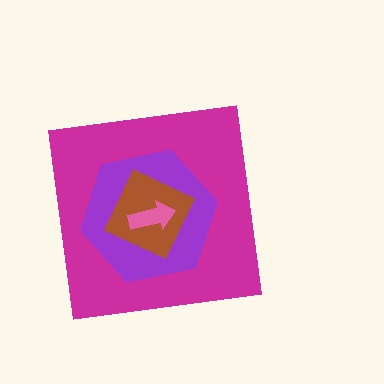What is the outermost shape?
The magenta square.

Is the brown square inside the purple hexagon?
Yes.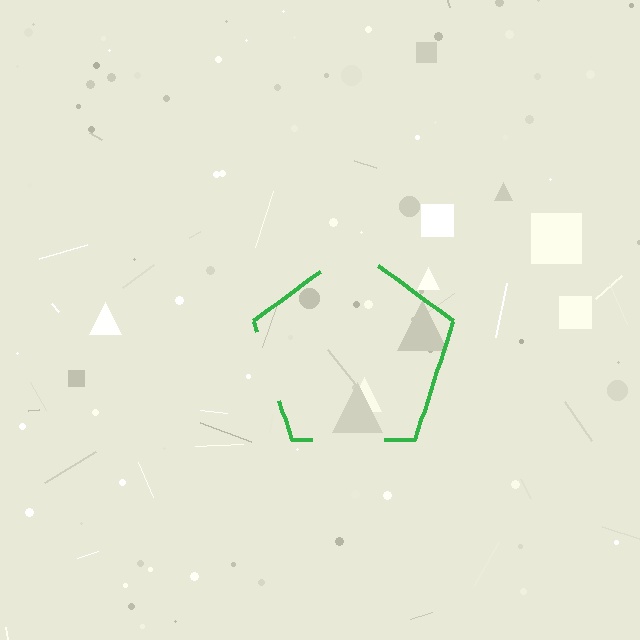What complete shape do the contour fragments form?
The contour fragments form a pentagon.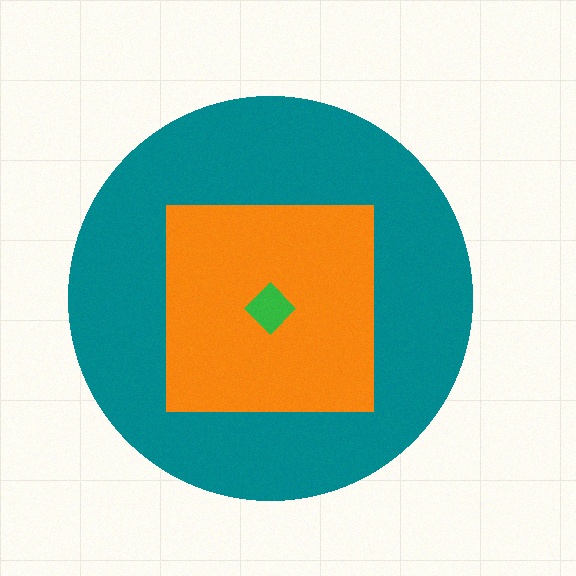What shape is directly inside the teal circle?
The orange square.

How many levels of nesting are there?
3.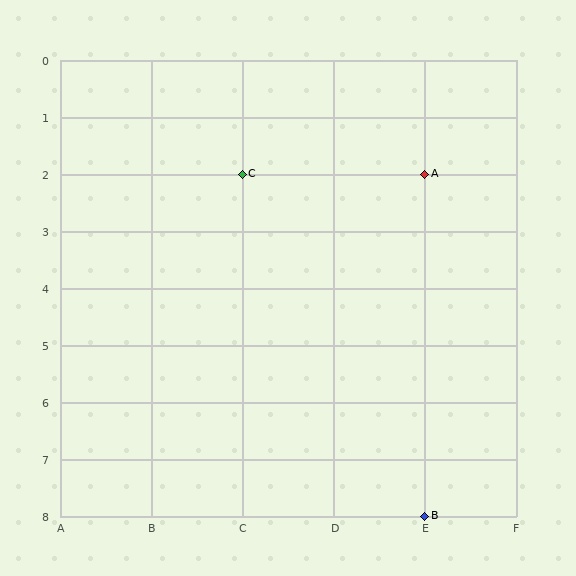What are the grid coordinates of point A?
Point A is at grid coordinates (E, 2).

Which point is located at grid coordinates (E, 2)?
Point A is at (E, 2).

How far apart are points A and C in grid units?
Points A and C are 2 columns apart.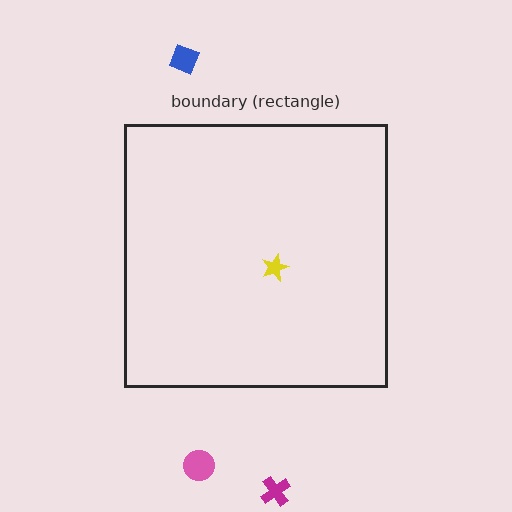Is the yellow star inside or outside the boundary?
Inside.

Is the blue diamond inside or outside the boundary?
Outside.